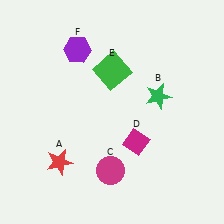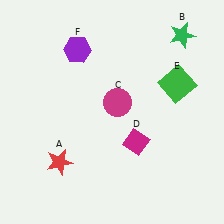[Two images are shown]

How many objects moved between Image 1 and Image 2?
3 objects moved between the two images.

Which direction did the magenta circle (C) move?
The magenta circle (C) moved up.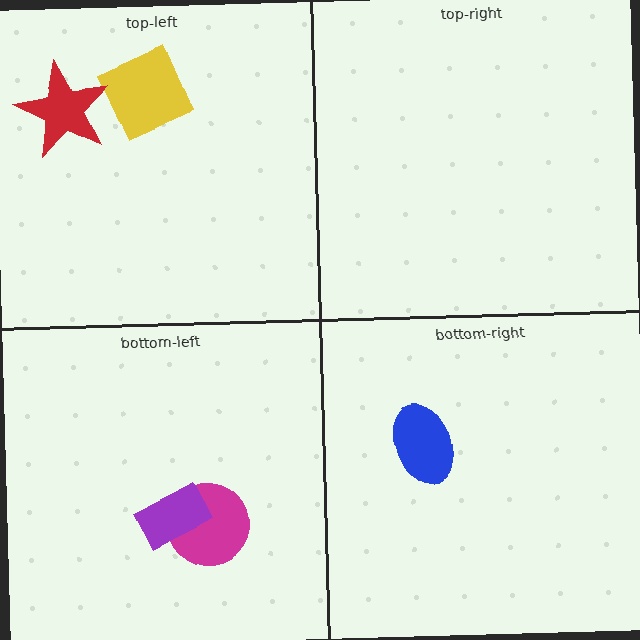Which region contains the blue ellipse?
The bottom-right region.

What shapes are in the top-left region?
The yellow square, the red star.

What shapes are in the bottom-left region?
The magenta circle, the purple rectangle.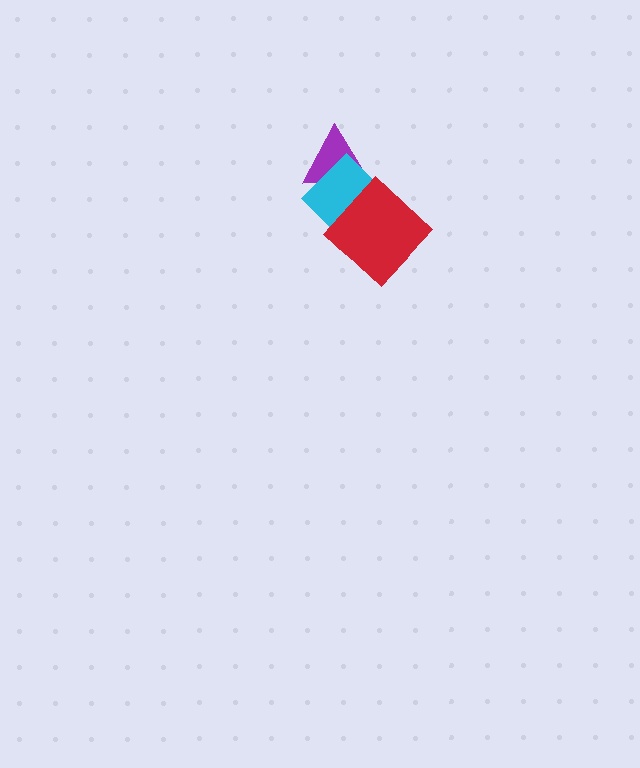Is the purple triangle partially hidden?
Yes, it is partially covered by another shape.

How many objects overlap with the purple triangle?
1 object overlaps with the purple triangle.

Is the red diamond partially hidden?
No, no other shape covers it.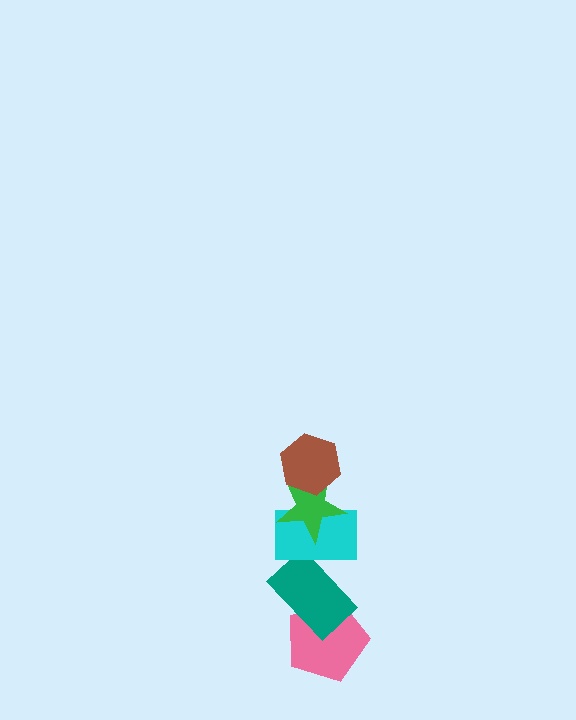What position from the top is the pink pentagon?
The pink pentagon is 5th from the top.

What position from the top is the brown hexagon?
The brown hexagon is 1st from the top.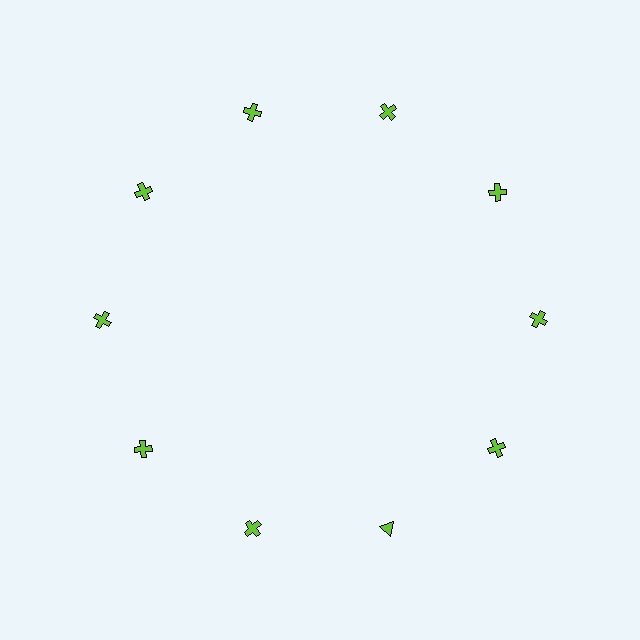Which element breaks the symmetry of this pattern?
The lime triangle at roughly the 5 o'clock position breaks the symmetry. All other shapes are lime crosses.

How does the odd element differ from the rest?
It has a different shape: triangle instead of cross.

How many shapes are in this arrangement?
There are 10 shapes arranged in a ring pattern.